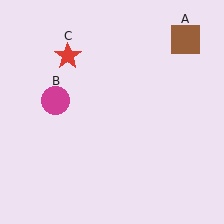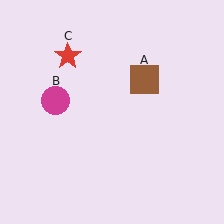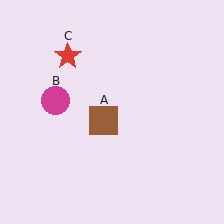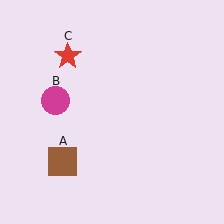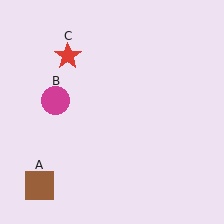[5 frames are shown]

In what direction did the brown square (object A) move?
The brown square (object A) moved down and to the left.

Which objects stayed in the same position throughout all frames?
Magenta circle (object B) and red star (object C) remained stationary.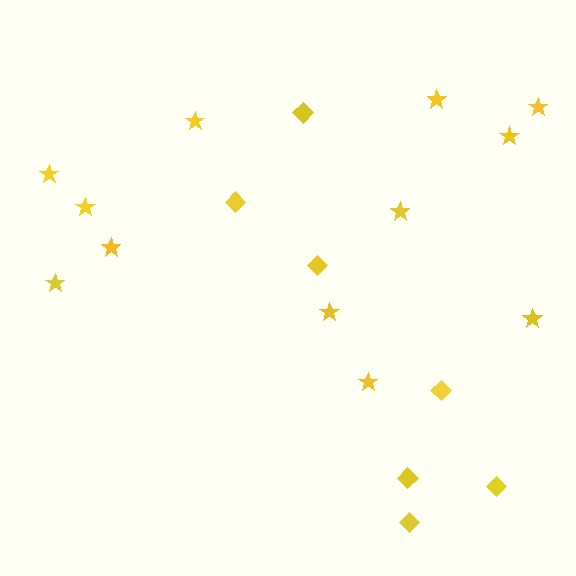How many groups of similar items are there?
There are 2 groups: one group of stars (12) and one group of diamonds (7).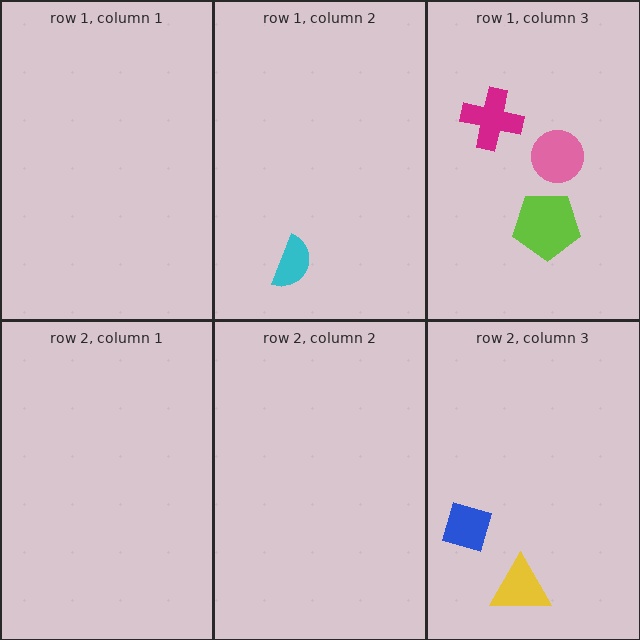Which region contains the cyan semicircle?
The row 1, column 2 region.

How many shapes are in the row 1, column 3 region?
3.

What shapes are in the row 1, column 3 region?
The lime pentagon, the pink circle, the magenta cross.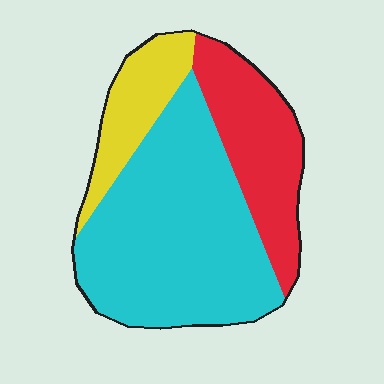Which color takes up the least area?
Yellow, at roughly 15%.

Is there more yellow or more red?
Red.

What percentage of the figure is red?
Red takes up between a quarter and a half of the figure.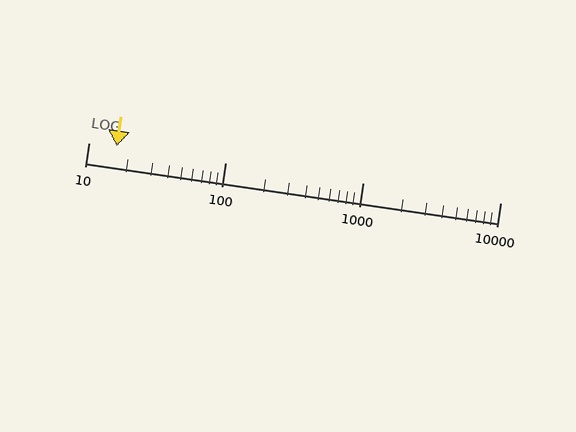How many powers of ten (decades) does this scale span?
The scale spans 3 decades, from 10 to 10000.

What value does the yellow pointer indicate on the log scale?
The pointer indicates approximately 16.